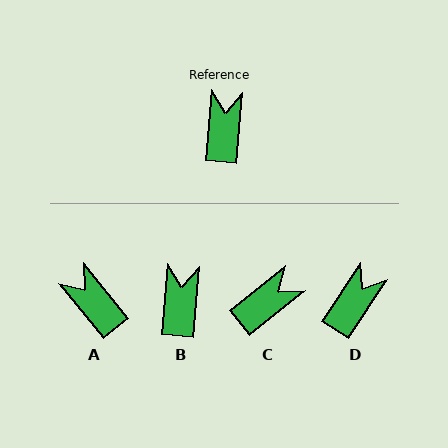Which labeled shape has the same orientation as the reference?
B.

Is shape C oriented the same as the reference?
No, it is off by about 47 degrees.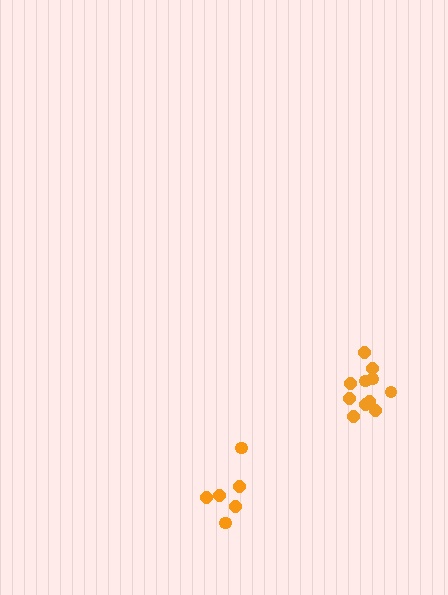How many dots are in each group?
Group 1: 6 dots, Group 2: 11 dots (17 total).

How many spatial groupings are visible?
There are 2 spatial groupings.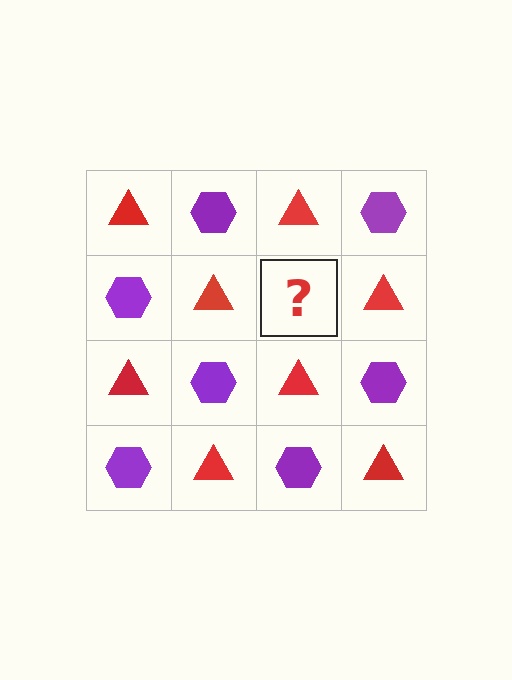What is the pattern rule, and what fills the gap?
The rule is that it alternates red triangle and purple hexagon in a checkerboard pattern. The gap should be filled with a purple hexagon.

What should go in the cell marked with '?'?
The missing cell should contain a purple hexagon.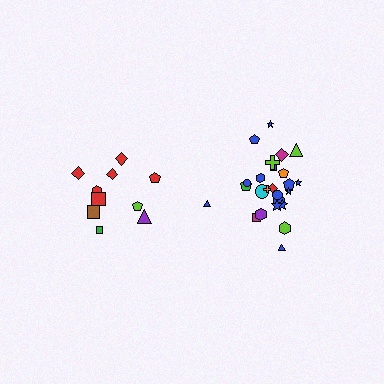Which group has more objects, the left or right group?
The right group.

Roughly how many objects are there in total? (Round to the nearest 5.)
Roughly 35 objects in total.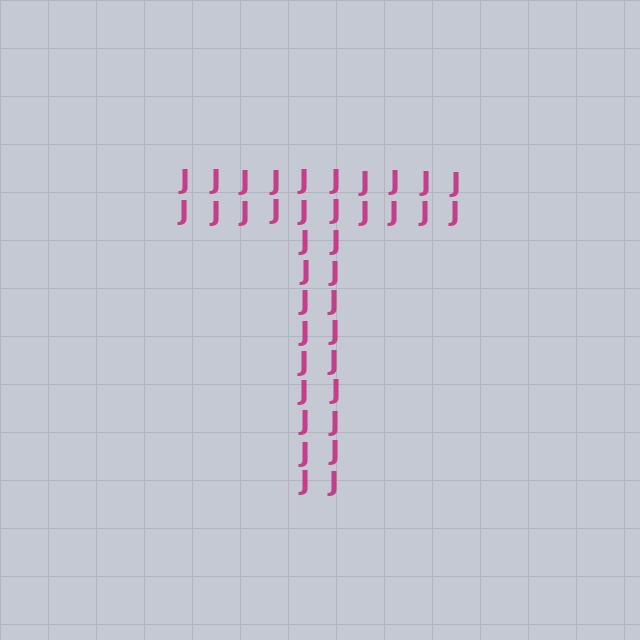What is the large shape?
The large shape is the letter T.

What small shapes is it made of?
It is made of small letter J's.